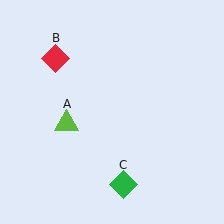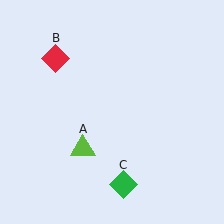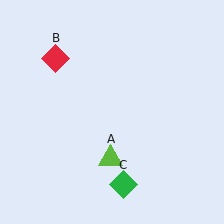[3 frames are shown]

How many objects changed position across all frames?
1 object changed position: lime triangle (object A).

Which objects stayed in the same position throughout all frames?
Red diamond (object B) and green diamond (object C) remained stationary.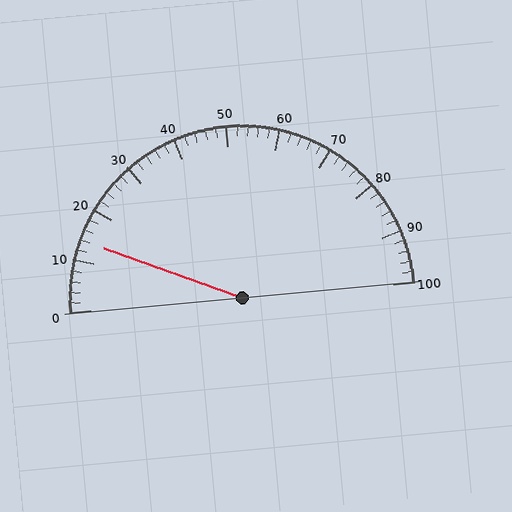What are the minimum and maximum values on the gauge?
The gauge ranges from 0 to 100.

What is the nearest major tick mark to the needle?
The nearest major tick mark is 10.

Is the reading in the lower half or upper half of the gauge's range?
The reading is in the lower half of the range (0 to 100).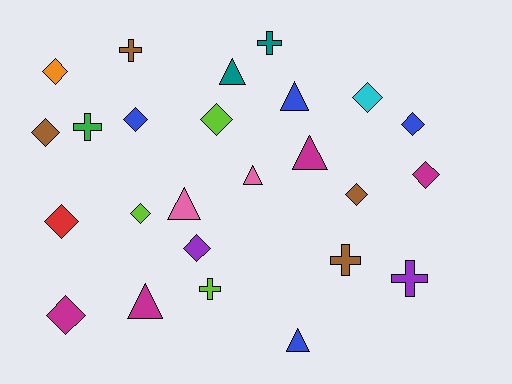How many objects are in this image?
There are 25 objects.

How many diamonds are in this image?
There are 12 diamonds.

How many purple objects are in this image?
There are 2 purple objects.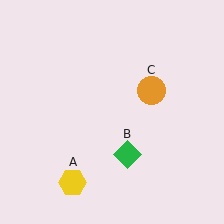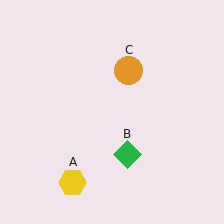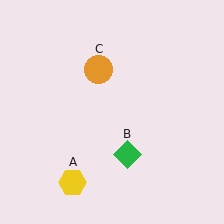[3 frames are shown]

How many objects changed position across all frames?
1 object changed position: orange circle (object C).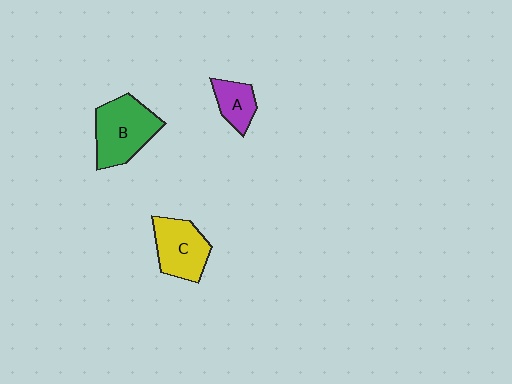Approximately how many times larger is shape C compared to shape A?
Approximately 1.7 times.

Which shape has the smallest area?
Shape A (purple).